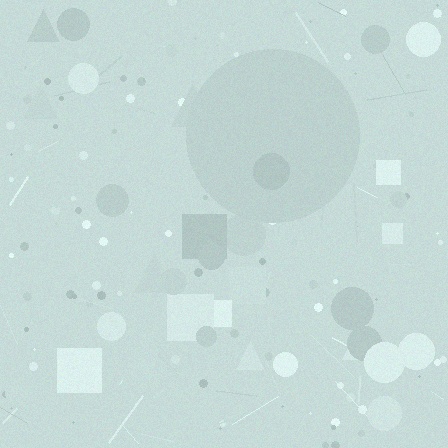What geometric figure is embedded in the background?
A circle is embedded in the background.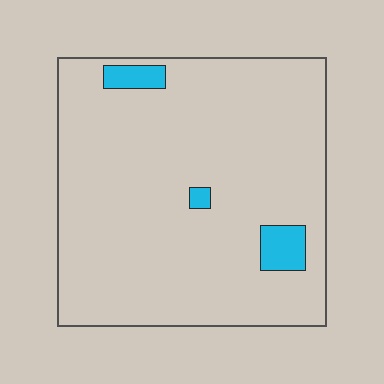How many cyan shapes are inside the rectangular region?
3.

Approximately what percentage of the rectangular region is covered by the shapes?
Approximately 5%.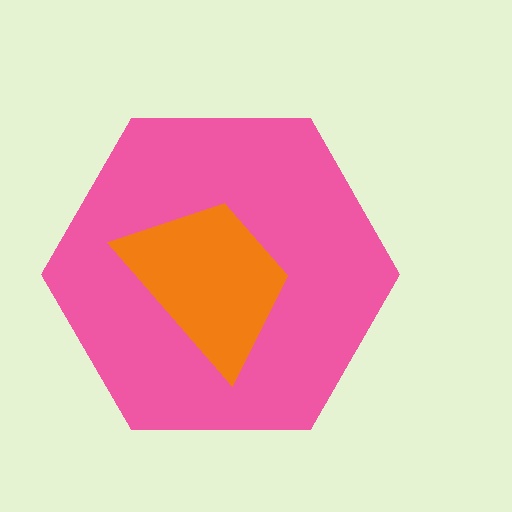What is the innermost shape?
The orange trapezoid.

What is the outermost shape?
The pink hexagon.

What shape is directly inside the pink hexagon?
The orange trapezoid.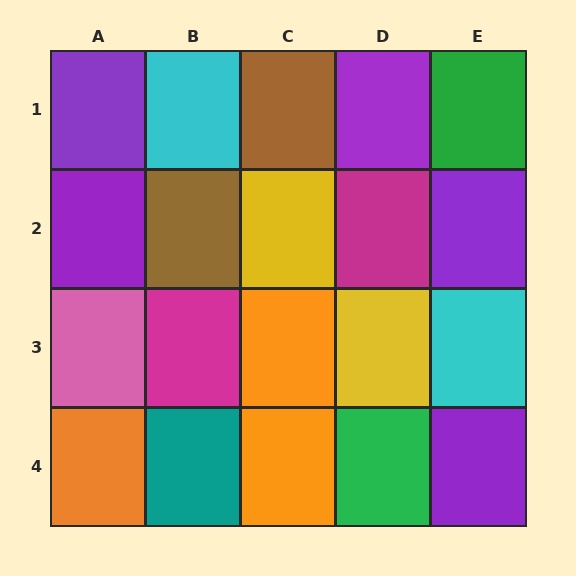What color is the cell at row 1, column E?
Green.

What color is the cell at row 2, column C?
Yellow.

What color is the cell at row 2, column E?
Purple.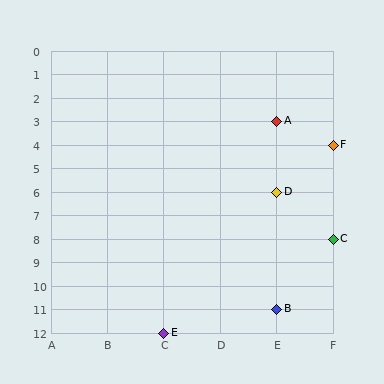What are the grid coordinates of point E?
Point E is at grid coordinates (C, 12).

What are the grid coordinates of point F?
Point F is at grid coordinates (F, 4).